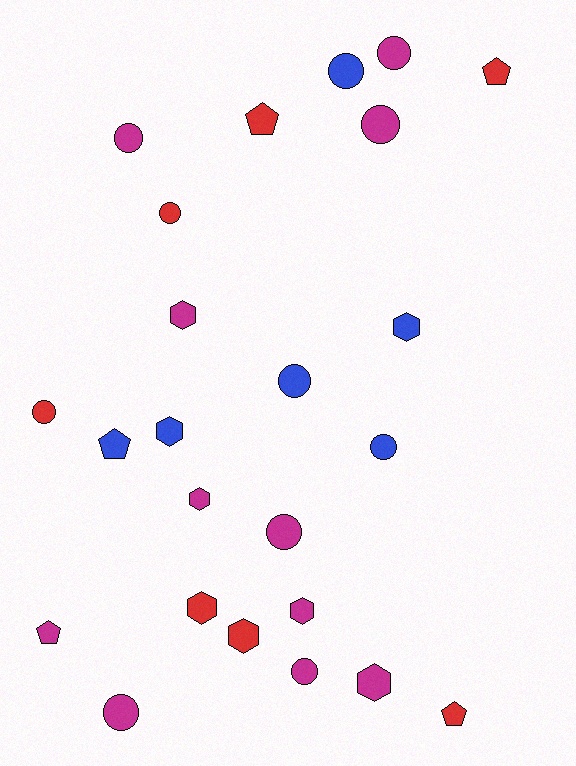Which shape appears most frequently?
Circle, with 11 objects.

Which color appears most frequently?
Magenta, with 11 objects.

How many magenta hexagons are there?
There are 4 magenta hexagons.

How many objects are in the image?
There are 24 objects.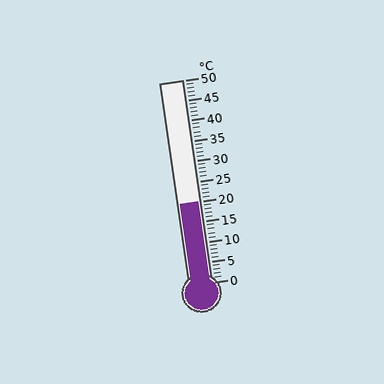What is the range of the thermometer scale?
The thermometer scale ranges from 0°C to 50°C.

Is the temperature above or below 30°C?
The temperature is below 30°C.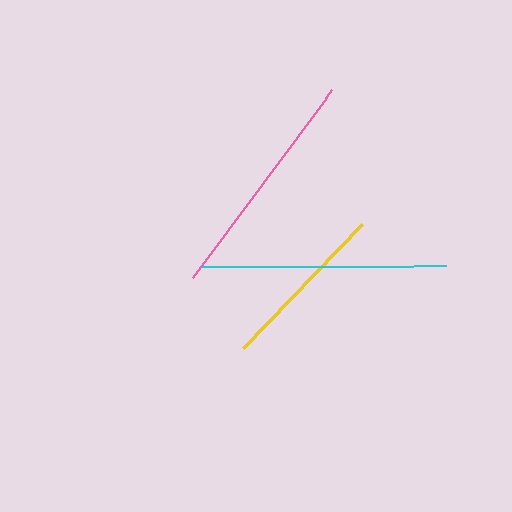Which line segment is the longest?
The cyan line is the longest at approximately 244 pixels.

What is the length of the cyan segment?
The cyan segment is approximately 244 pixels long.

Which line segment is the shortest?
The yellow line is the shortest at approximately 172 pixels.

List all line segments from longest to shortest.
From longest to shortest: cyan, pink, yellow.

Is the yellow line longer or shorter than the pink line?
The pink line is longer than the yellow line.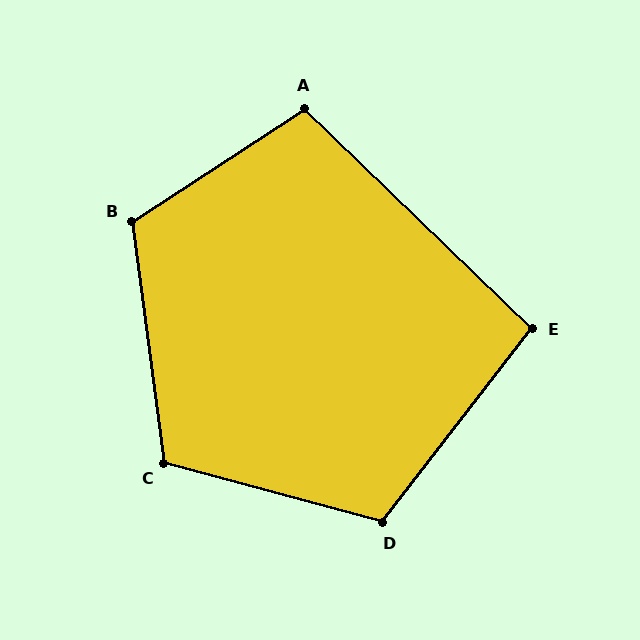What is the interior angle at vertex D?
Approximately 112 degrees (obtuse).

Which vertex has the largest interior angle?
B, at approximately 116 degrees.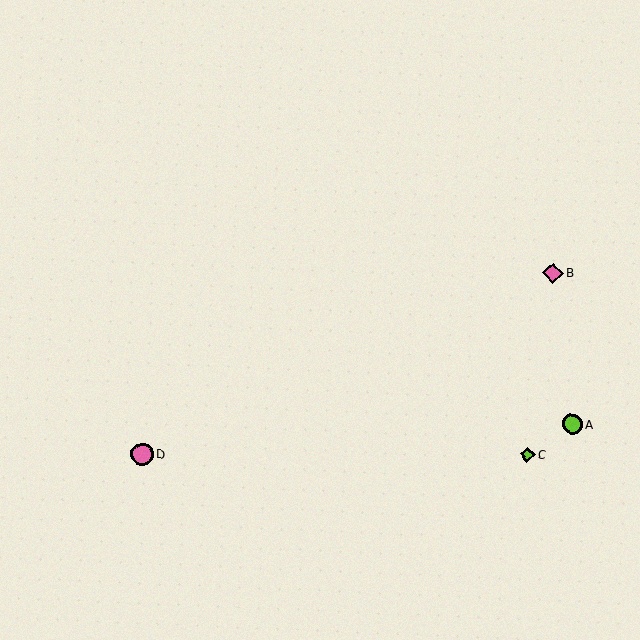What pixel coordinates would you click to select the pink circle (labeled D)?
Click at (142, 454) to select the pink circle D.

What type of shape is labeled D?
Shape D is a pink circle.